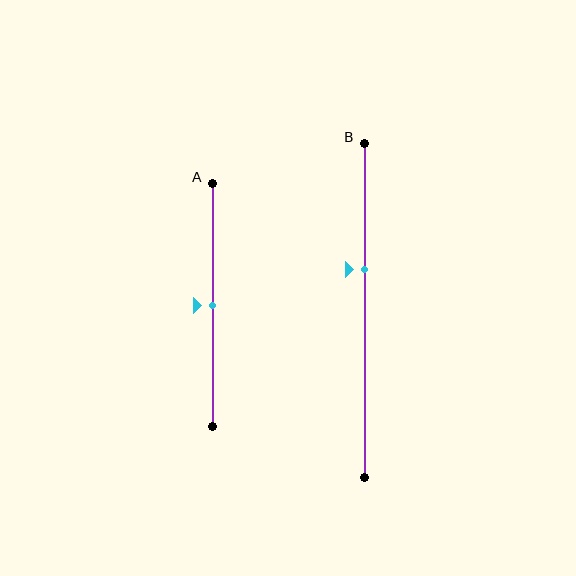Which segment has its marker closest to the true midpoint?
Segment A has its marker closest to the true midpoint.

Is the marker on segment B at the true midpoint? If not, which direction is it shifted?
No, the marker on segment B is shifted upward by about 12% of the segment length.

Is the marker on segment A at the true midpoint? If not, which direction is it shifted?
Yes, the marker on segment A is at the true midpoint.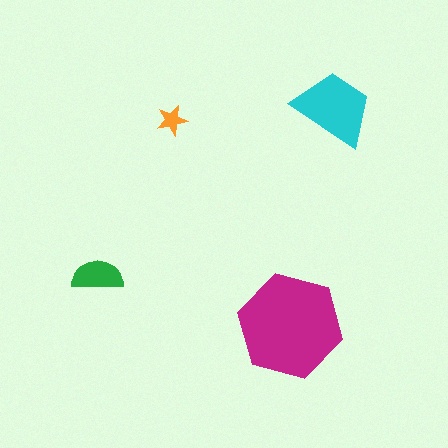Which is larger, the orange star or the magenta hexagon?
The magenta hexagon.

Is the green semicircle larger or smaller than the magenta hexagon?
Smaller.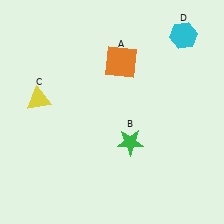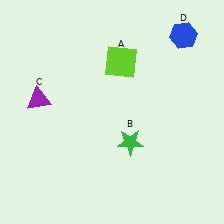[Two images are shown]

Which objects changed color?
A changed from orange to lime. C changed from yellow to purple. D changed from cyan to blue.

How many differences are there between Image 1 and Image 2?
There are 3 differences between the two images.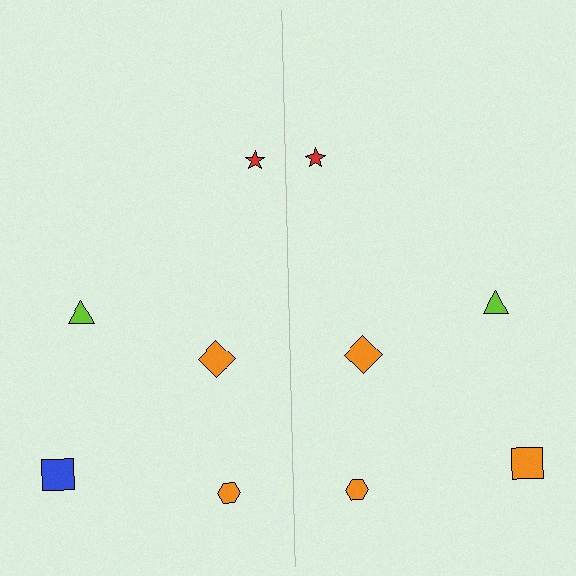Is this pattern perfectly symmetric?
No, the pattern is not perfectly symmetric. The orange square on the right side breaks the symmetry — its mirror counterpart is blue.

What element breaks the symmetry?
The orange square on the right side breaks the symmetry — its mirror counterpart is blue.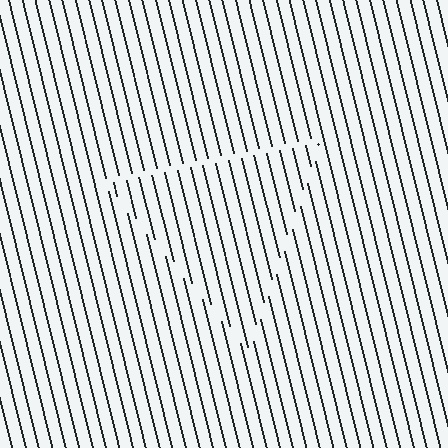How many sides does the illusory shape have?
3 sides — the line-ends trace a triangle.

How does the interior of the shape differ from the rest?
The interior of the shape contains the same grating, shifted by half a period — the contour is defined by the phase discontinuity where line-ends from the inner and outer gratings abut.